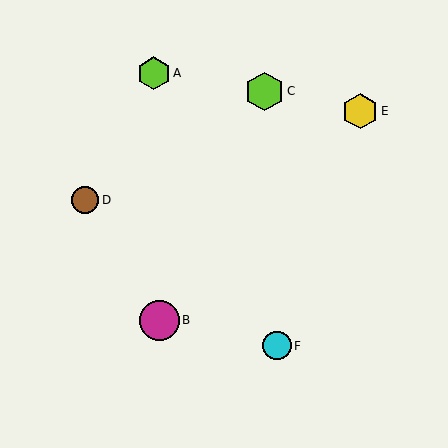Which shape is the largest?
The magenta circle (labeled B) is the largest.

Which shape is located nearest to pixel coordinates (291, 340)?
The cyan circle (labeled F) at (277, 346) is nearest to that location.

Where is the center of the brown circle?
The center of the brown circle is at (85, 200).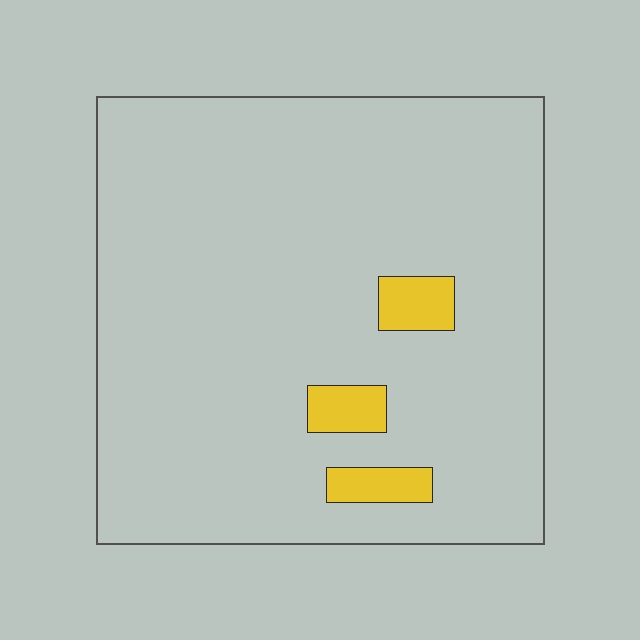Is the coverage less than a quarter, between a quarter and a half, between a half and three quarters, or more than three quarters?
Less than a quarter.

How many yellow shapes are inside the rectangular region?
3.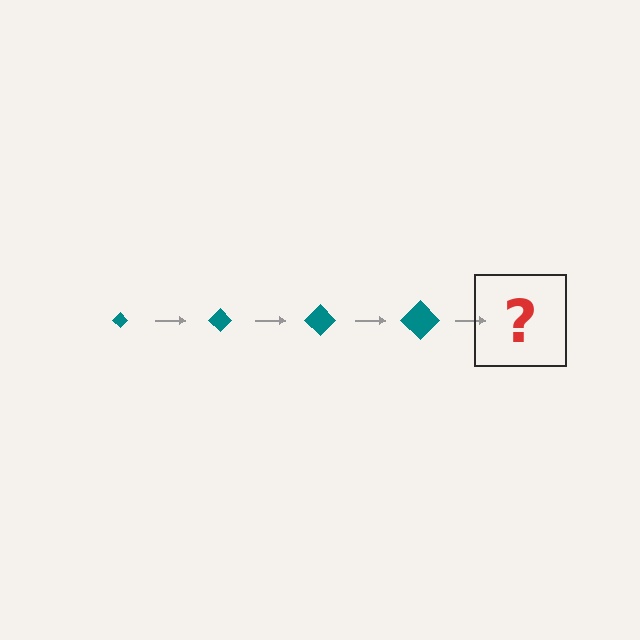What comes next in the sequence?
The next element should be a teal diamond, larger than the previous one.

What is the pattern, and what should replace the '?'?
The pattern is that the diamond gets progressively larger each step. The '?' should be a teal diamond, larger than the previous one.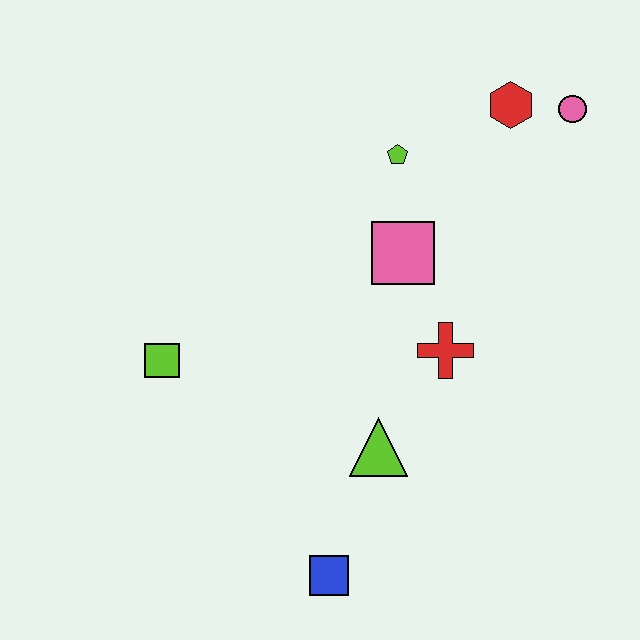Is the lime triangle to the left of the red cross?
Yes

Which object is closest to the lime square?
The lime triangle is closest to the lime square.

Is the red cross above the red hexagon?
No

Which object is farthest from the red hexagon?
The blue square is farthest from the red hexagon.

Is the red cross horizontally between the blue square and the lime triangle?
No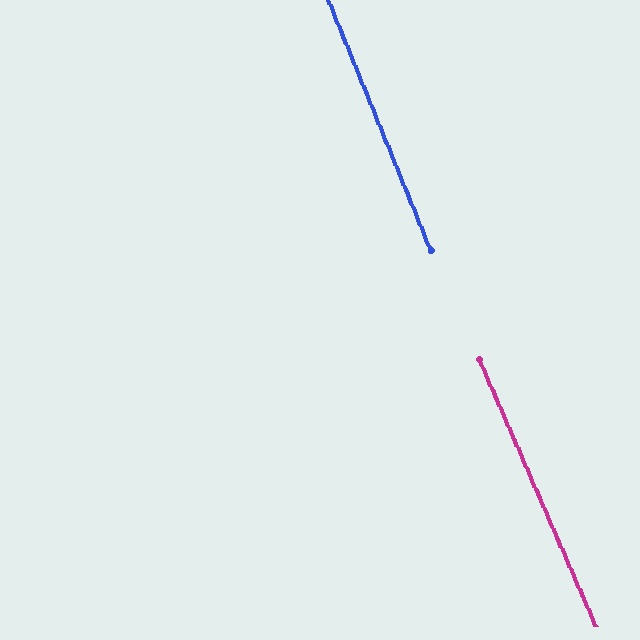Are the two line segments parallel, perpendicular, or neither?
Parallel — their directions differ by only 1.5°.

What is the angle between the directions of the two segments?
Approximately 2 degrees.